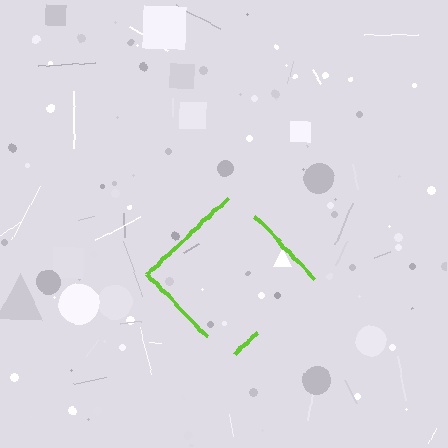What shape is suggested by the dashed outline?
The dashed outline suggests a diamond.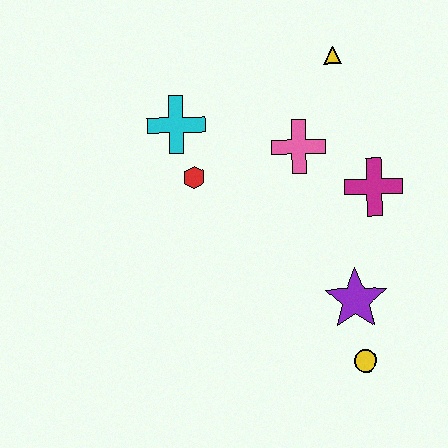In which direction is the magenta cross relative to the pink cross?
The magenta cross is to the right of the pink cross.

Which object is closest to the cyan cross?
The red hexagon is closest to the cyan cross.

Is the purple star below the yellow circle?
No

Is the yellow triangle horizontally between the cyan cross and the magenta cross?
Yes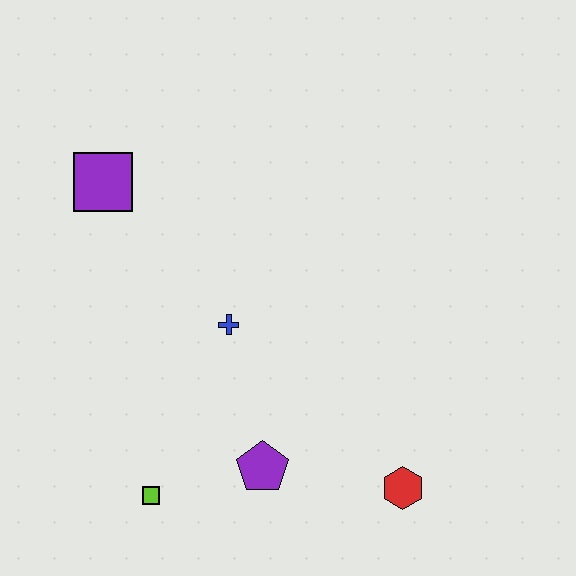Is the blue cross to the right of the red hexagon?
No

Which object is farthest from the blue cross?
The red hexagon is farthest from the blue cross.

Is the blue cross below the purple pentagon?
No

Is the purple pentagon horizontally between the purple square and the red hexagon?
Yes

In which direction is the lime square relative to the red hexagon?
The lime square is to the left of the red hexagon.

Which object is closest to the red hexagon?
The purple pentagon is closest to the red hexagon.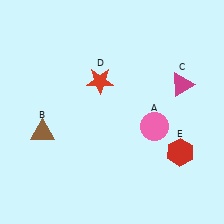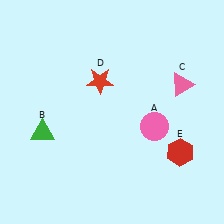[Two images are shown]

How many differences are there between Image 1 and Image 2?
There are 2 differences between the two images.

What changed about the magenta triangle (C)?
In Image 1, C is magenta. In Image 2, it changed to pink.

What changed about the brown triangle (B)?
In Image 1, B is brown. In Image 2, it changed to green.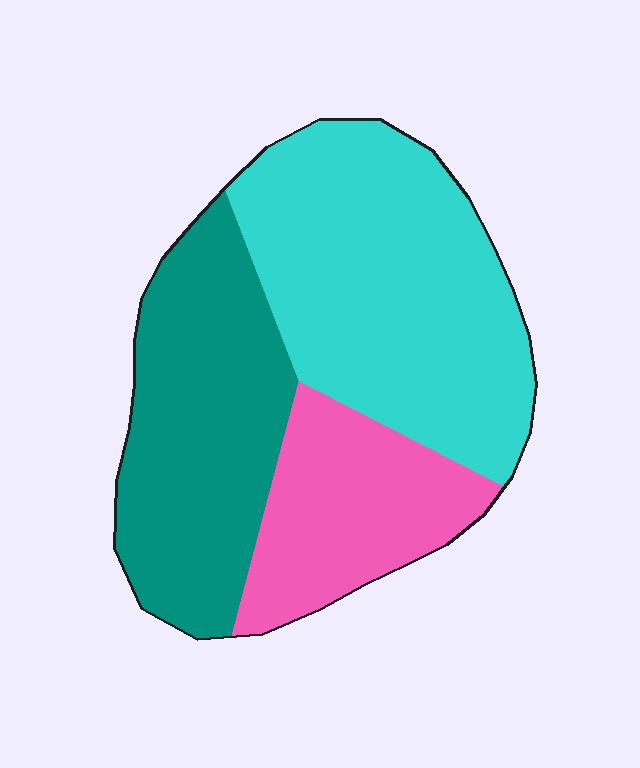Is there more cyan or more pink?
Cyan.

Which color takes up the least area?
Pink, at roughly 20%.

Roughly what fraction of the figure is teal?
Teal covers 34% of the figure.